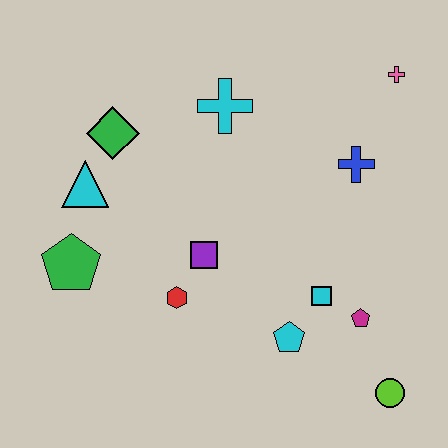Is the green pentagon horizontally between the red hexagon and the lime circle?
No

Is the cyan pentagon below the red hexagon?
Yes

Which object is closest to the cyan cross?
The green diamond is closest to the cyan cross.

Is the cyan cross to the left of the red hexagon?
No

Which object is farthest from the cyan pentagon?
The pink cross is farthest from the cyan pentagon.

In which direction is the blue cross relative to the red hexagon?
The blue cross is to the right of the red hexagon.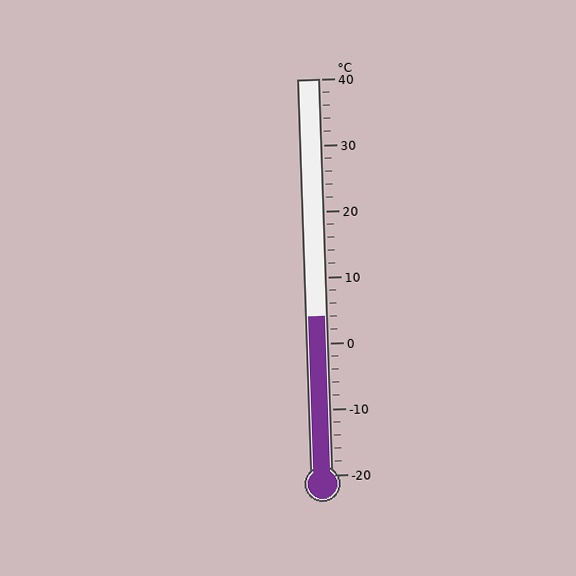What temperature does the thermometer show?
The thermometer shows approximately 4°C.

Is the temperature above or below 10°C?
The temperature is below 10°C.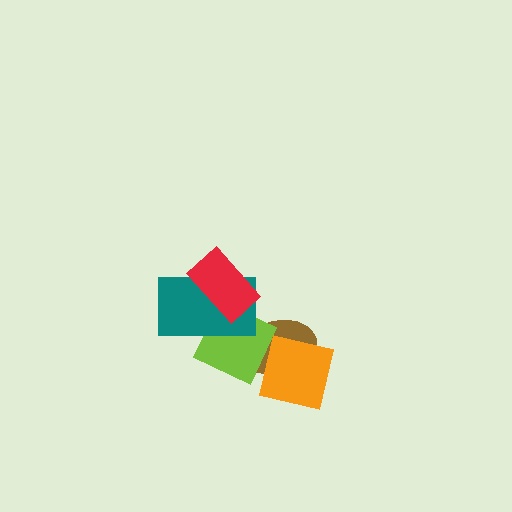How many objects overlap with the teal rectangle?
2 objects overlap with the teal rectangle.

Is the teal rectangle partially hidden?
Yes, it is partially covered by another shape.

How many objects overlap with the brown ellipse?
2 objects overlap with the brown ellipse.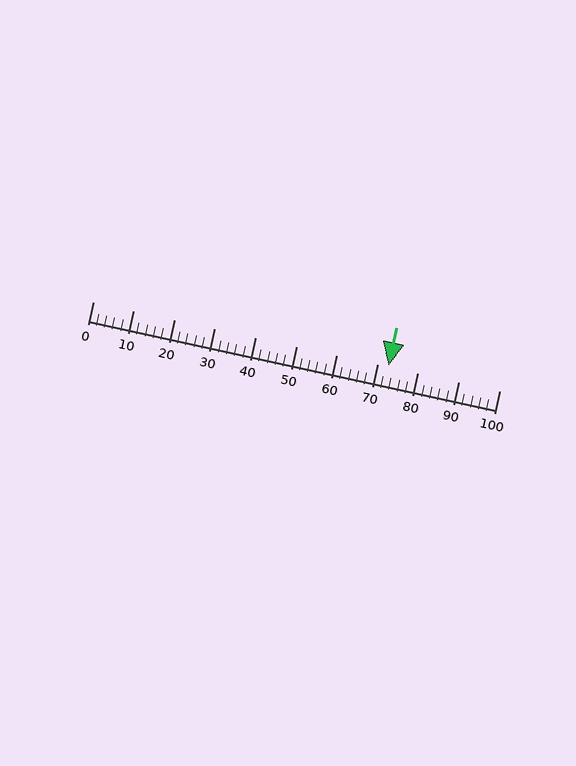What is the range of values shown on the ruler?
The ruler shows values from 0 to 100.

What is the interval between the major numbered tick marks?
The major tick marks are spaced 10 units apart.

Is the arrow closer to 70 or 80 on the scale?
The arrow is closer to 70.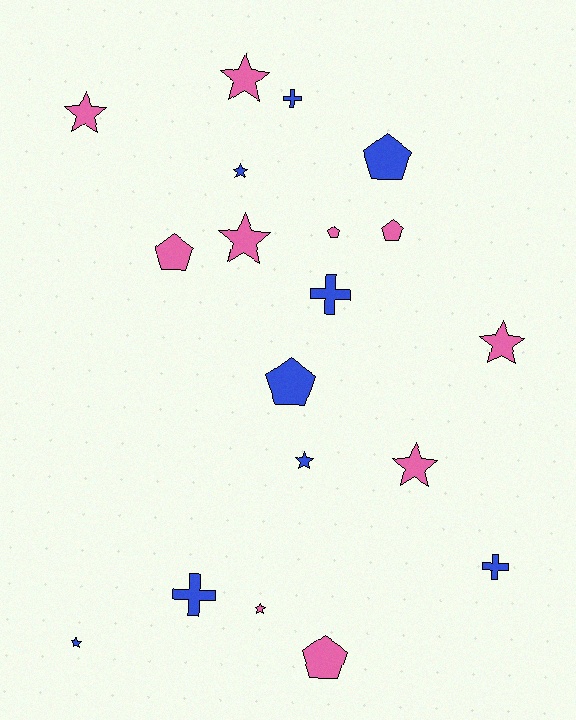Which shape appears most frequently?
Star, with 9 objects.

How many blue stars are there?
There are 3 blue stars.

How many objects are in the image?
There are 19 objects.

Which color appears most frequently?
Pink, with 10 objects.